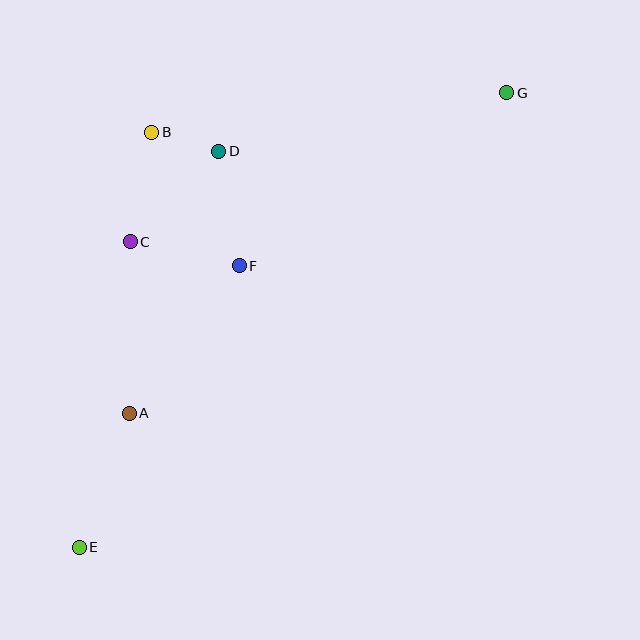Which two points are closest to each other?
Points B and D are closest to each other.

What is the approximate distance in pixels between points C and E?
The distance between C and E is approximately 310 pixels.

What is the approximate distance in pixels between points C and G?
The distance between C and G is approximately 405 pixels.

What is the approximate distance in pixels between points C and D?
The distance between C and D is approximately 127 pixels.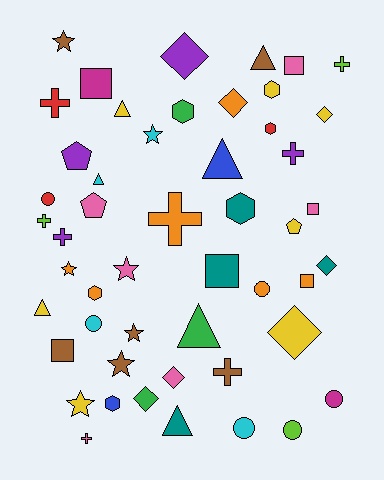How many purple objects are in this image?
There are 4 purple objects.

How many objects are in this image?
There are 50 objects.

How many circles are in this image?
There are 6 circles.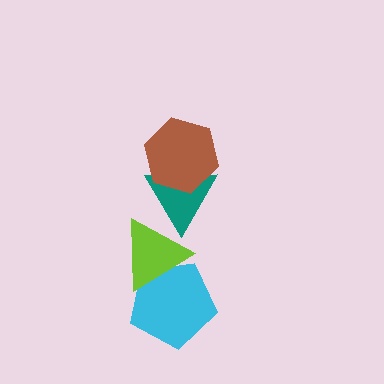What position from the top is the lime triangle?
The lime triangle is 3rd from the top.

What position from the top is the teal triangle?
The teal triangle is 2nd from the top.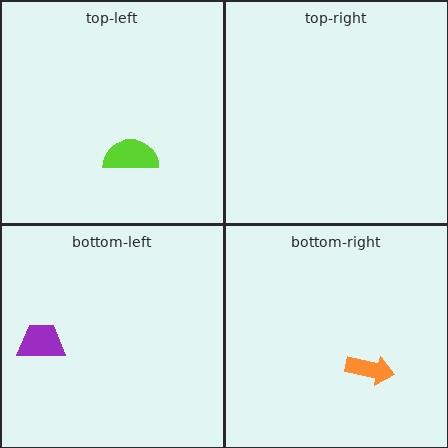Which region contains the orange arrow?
The bottom-right region.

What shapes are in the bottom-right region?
The orange arrow.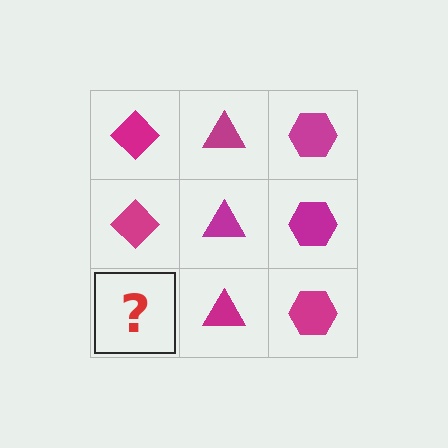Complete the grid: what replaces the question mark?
The question mark should be replaced with a magenta diamond.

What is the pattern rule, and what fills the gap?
The rule is that each column has a consistent shape. The gap should be filled with a magenta diamond.